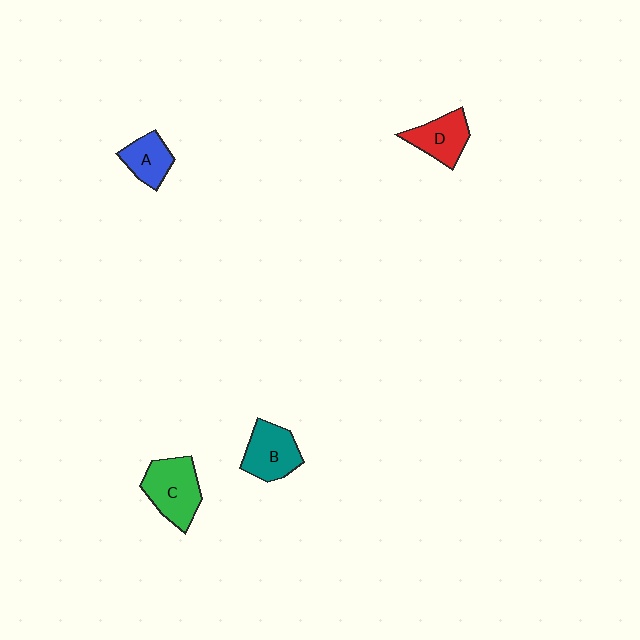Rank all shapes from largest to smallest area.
From largest to smallest: C (green), B (teal), D (red), A (blue).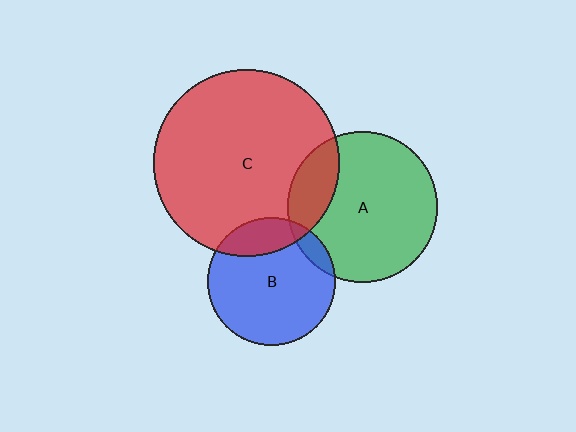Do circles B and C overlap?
Yes.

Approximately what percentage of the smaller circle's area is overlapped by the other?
Approximately 20%.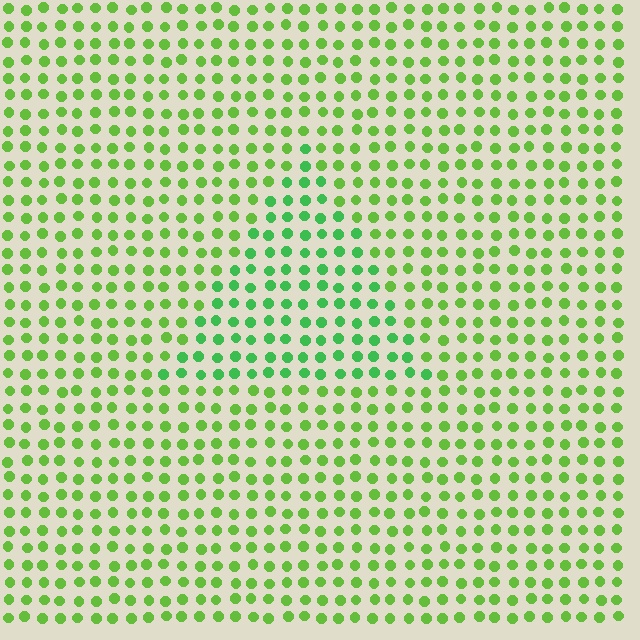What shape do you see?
I see a triangle.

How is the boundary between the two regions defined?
The boundary is defined purely by a slight shift in hue (about 29 degrees). Spacing, size, and orientation are identical on both sides.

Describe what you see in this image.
The image is filled with small lime elements in a uniform arrangement. A triangle-shaped region is visible where the elements are tinted to a slightly different hue, forming a subtle color boundary.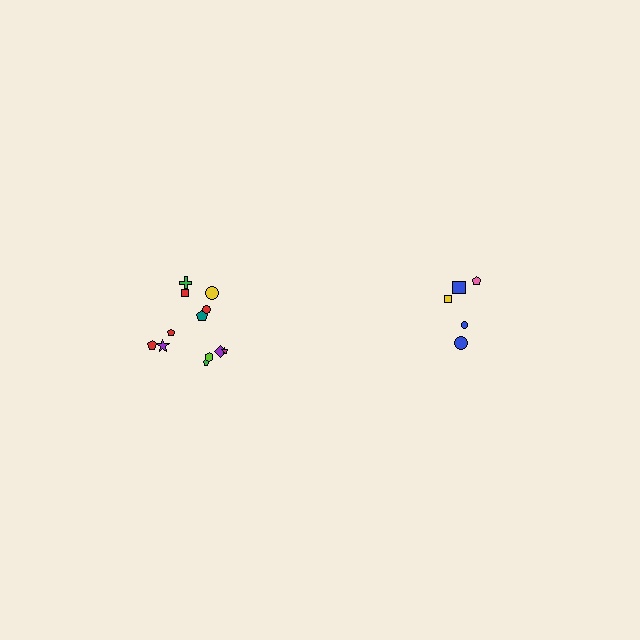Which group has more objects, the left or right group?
The left group.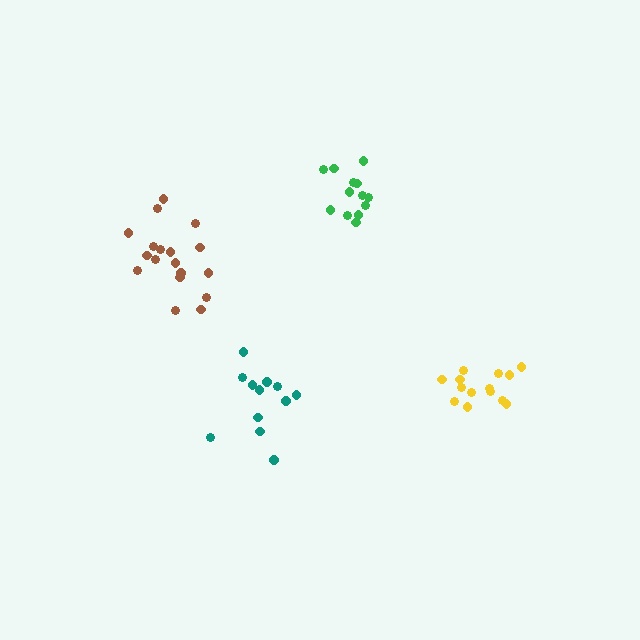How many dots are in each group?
Group 1: 13 dots, Group 2: 12 dots, Group 3: 18 dots, Group 4: 14 dots (57 total).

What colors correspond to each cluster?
The clusters are colored: green, teal, brown, yellow.